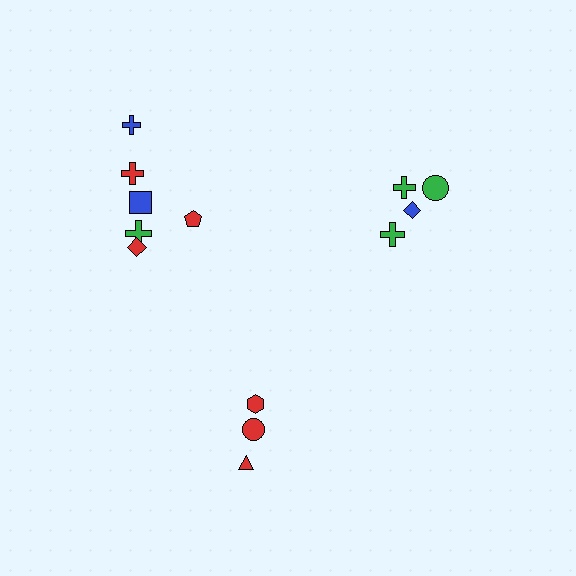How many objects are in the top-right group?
There are 4 objects.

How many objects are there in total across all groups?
There are 13 objects.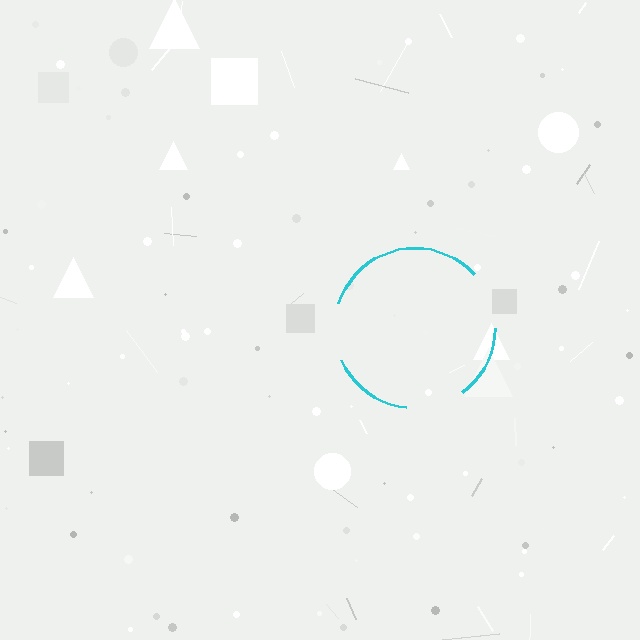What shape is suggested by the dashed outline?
The dashed outline suggests a circle.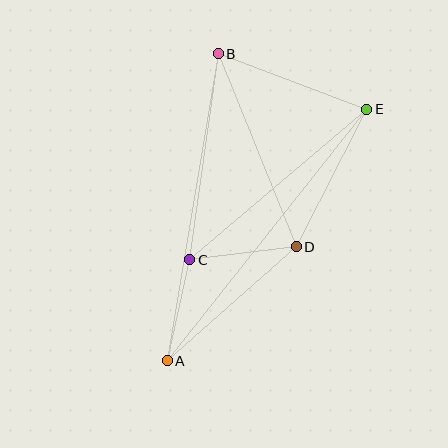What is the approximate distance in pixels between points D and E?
The distance between D and E is approximately 154 pixels.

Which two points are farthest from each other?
Points A and E are farthest from each other.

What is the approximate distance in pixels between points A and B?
The distance between A and B is approximately 311 pixels.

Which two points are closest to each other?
Points A and C are closest to each other.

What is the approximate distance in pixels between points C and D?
The distance between C and D is approximately 107 pixels.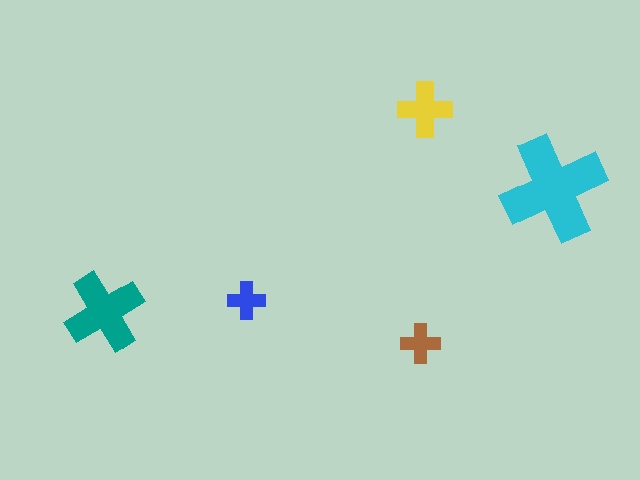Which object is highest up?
The yellow cross is topmost.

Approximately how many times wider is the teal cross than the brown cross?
About 2 times wider.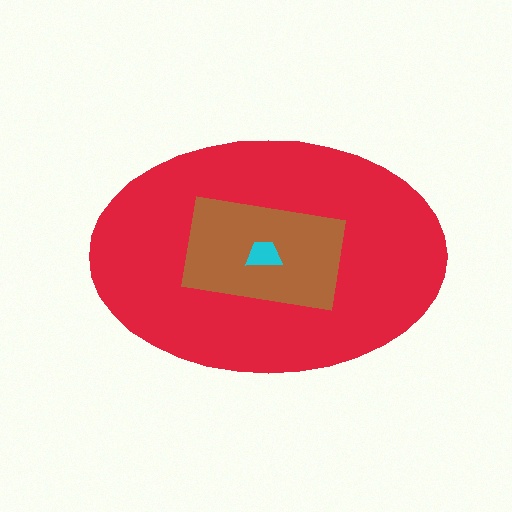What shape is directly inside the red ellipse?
The brown rectangle.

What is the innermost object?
The cyan trapezoid.